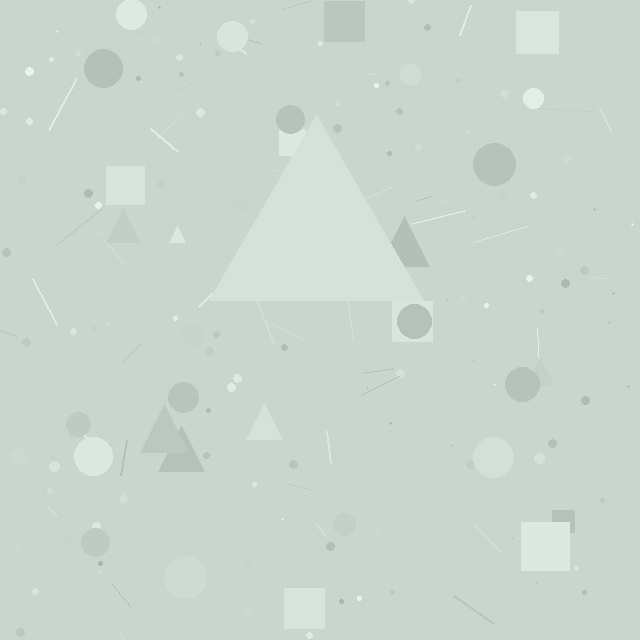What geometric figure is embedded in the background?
A triangle is embedded in the background.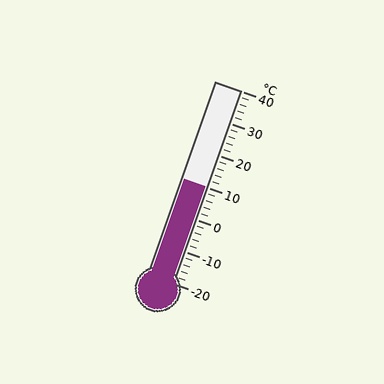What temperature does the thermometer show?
The thermometer shows approximately 10°C.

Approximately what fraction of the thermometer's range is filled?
The thermometer is filled to approximately 50% of its range.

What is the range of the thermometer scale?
The thermometer scale ranges from -20°C to 40°C.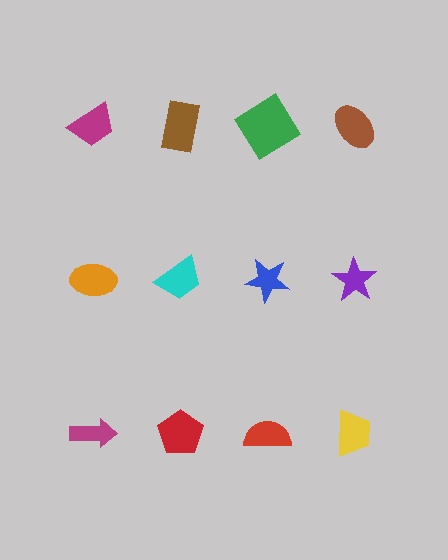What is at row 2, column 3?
A blue star.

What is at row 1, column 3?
A green diamond.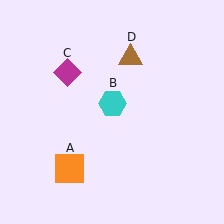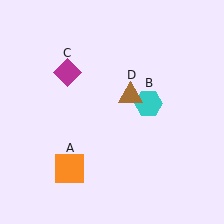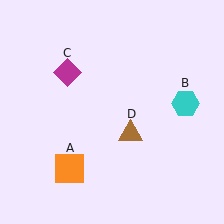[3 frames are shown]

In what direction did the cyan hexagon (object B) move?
The cyan hexagon (object B) moved right.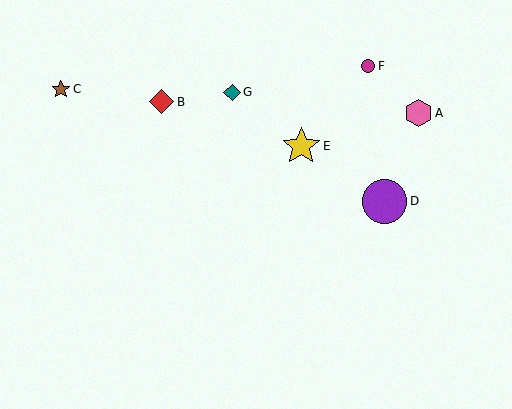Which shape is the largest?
The purple circle (labeled D) is the largest.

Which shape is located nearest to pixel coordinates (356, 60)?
The magenta circle (labeled F) at (368, 66) is nearest to that location.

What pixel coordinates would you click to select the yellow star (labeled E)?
Click at (301, 146) to select the yellow star E.